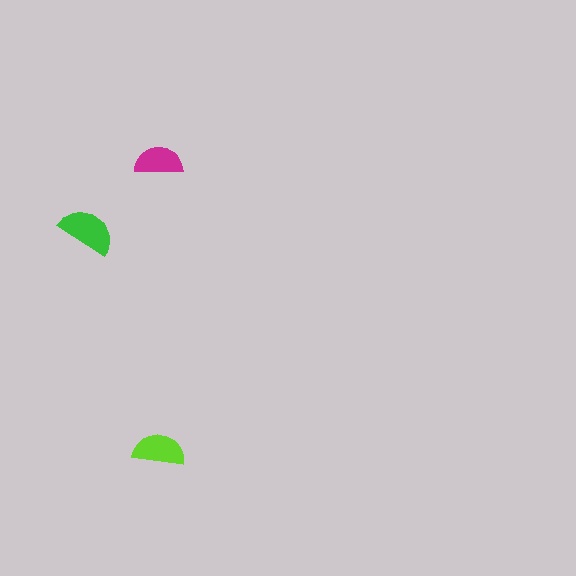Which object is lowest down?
The lime semicircle is bottommost.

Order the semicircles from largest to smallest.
the green one, the lime one, the magenta one.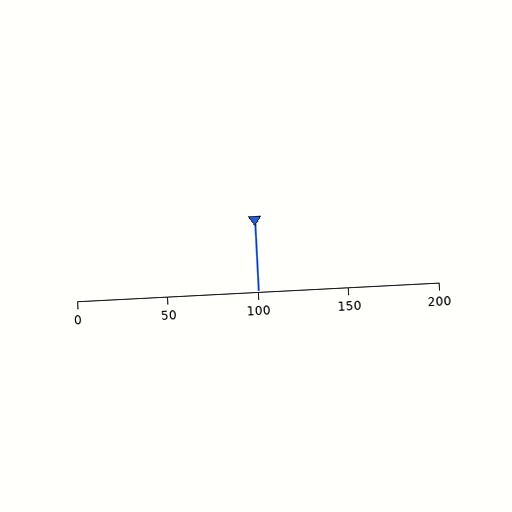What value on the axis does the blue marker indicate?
The marker indicates approximately 100.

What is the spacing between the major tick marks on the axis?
The major ticks are spaced 50 apart.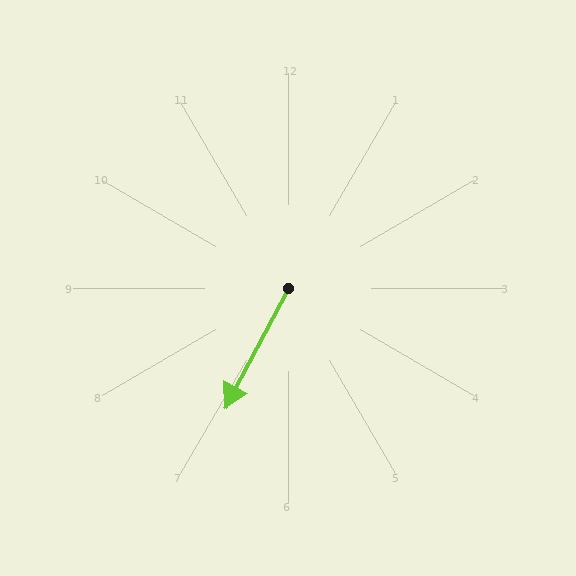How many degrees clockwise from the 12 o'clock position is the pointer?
Approximately 208 degrees.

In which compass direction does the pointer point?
Southwest.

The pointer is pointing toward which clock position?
Roughly 7 o'clock.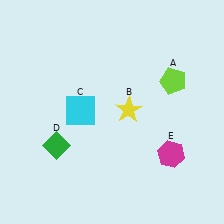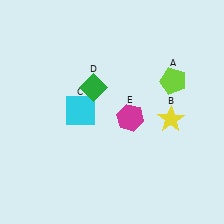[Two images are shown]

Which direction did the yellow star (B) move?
The yellow star (B) moved right.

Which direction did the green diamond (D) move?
The green diamond (D) moved up.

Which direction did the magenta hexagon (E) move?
The magenta hexagon (E) moved left.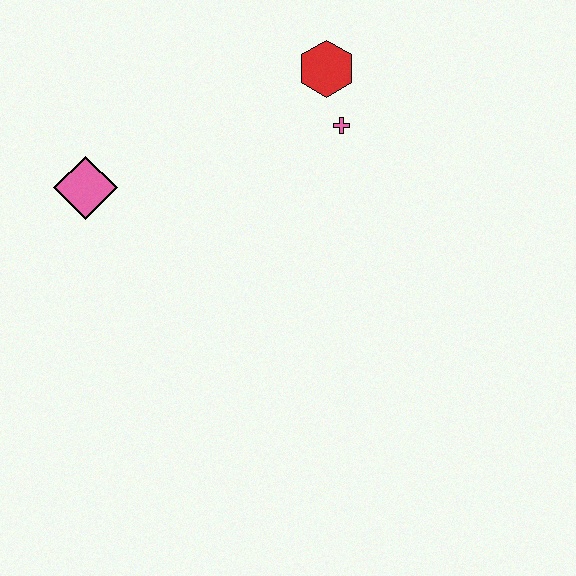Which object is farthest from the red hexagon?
The pink diamond is farthest from the red hexagon.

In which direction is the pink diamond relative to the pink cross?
The pink diamond is to the left of the pink cross.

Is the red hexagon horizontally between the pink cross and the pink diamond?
Yes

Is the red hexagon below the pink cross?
No